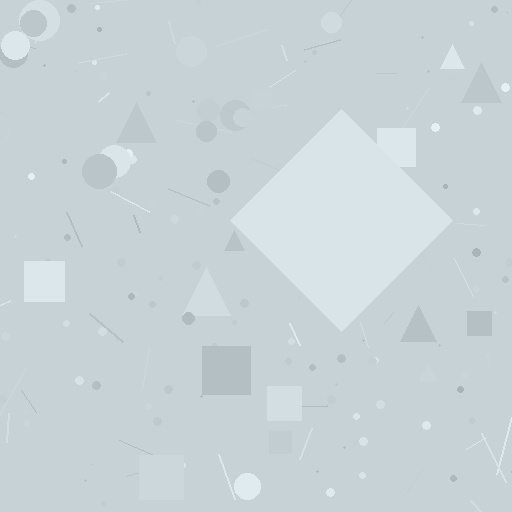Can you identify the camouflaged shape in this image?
The camouflaged shape is a diamond.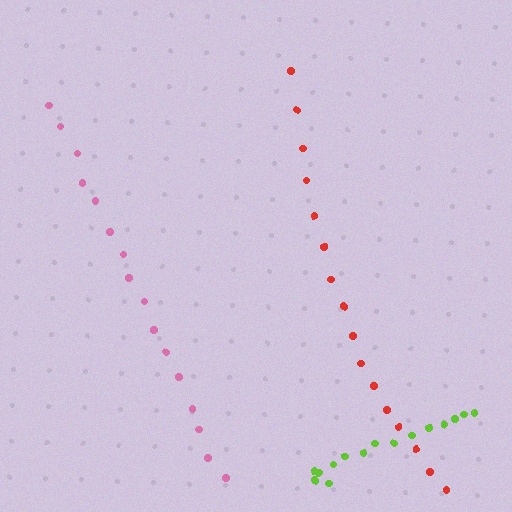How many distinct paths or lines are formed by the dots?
There are 3 distinct paths.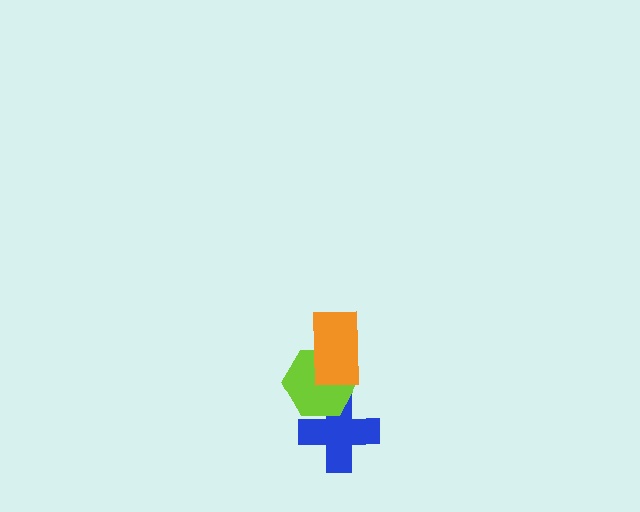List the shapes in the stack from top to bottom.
From top to bottom: the orange rectangle, the lime hexagon, the blue cross.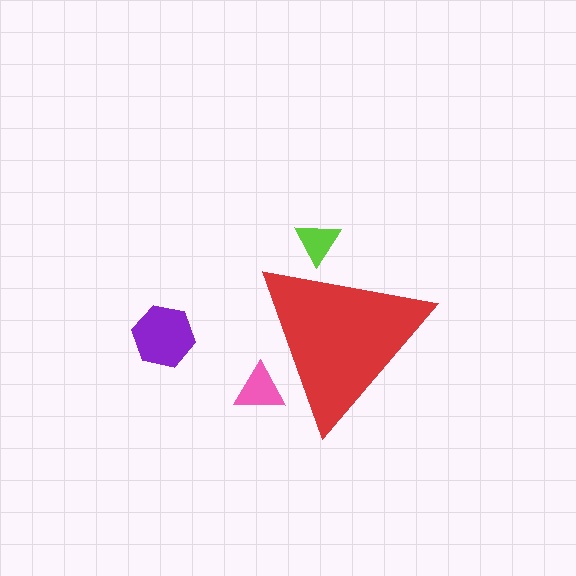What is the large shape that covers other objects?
A red triangle.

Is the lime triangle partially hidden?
Yes, the lime triangle is partially hidden behind the red triangle.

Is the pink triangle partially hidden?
Yes, the pink triangle is partially hidden behind the red triangle.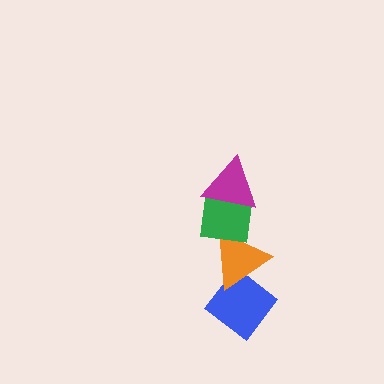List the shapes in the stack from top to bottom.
From top to bottom: the magenta triangle, the green square, the orange triangle, the blue diamond.